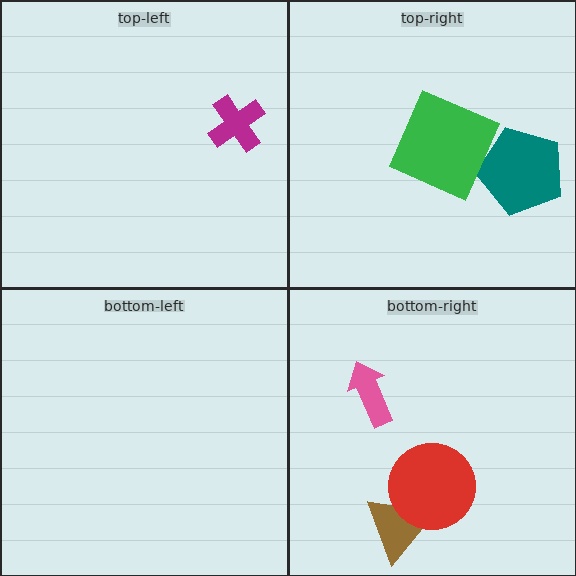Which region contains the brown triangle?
The bottom-right region.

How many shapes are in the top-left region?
1.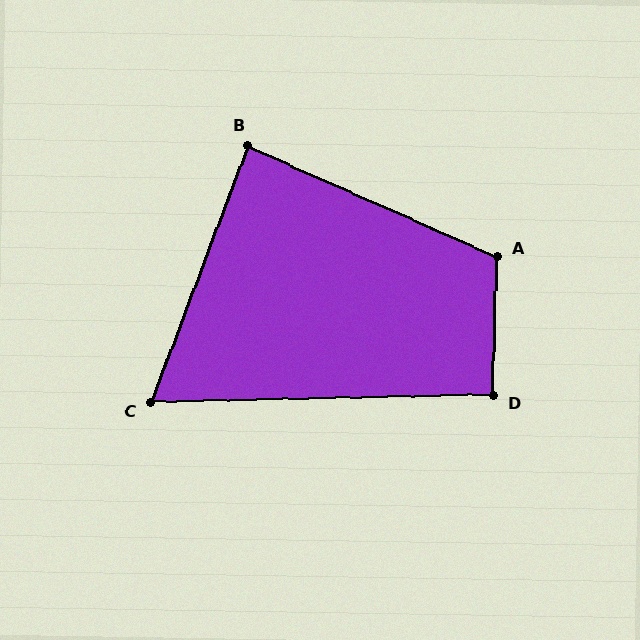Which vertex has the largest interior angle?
A, at approximately 112 degrees.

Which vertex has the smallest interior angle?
C, at approximately 68 degrees.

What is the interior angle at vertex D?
Approximately 93 degrees (approximately right).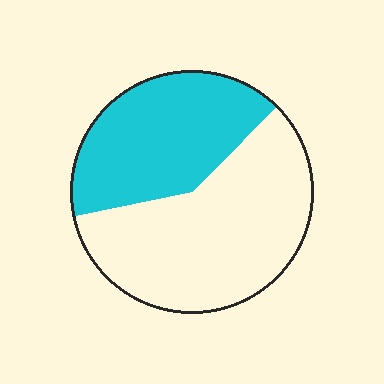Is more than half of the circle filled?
No.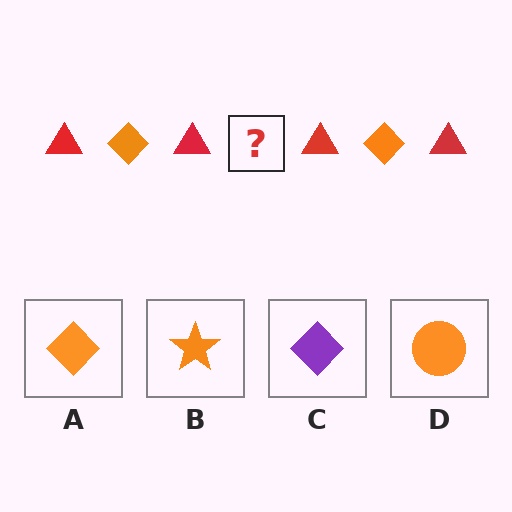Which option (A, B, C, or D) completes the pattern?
A.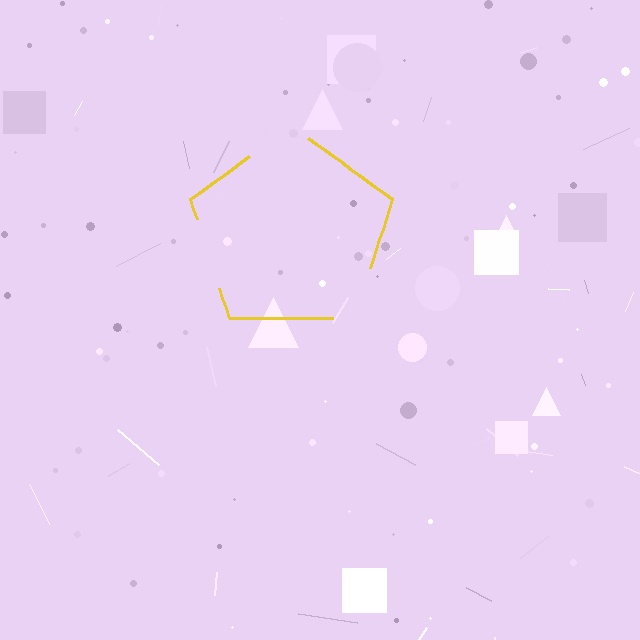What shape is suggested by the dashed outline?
The dashed outline suggests a pentagon.